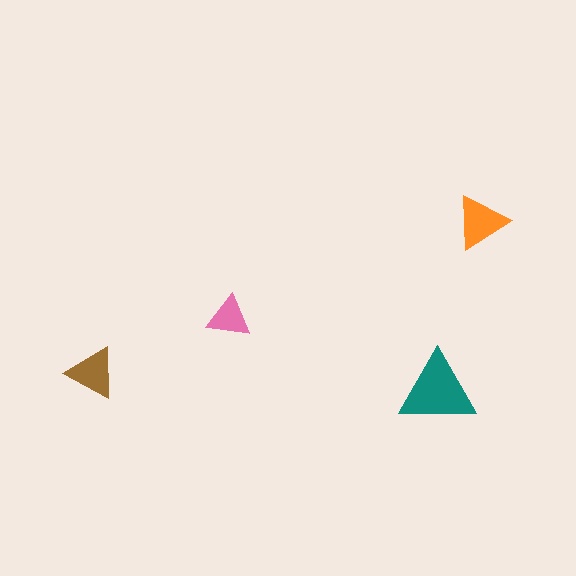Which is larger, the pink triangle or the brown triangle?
The brown one.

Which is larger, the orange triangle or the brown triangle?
The orange one.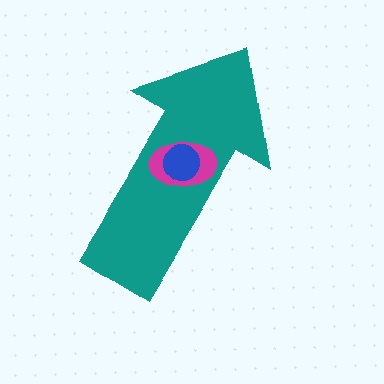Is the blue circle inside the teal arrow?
Yes.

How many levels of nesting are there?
3.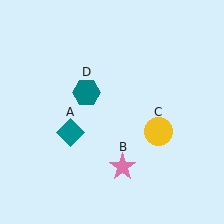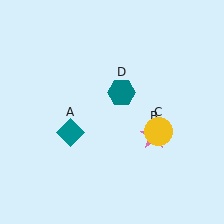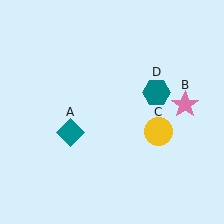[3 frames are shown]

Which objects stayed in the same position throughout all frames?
Teal diamond (object A) and yellow circle (object C) remained stationary.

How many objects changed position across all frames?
2 objects changed position: pink star (object B), teal hexagon (object D).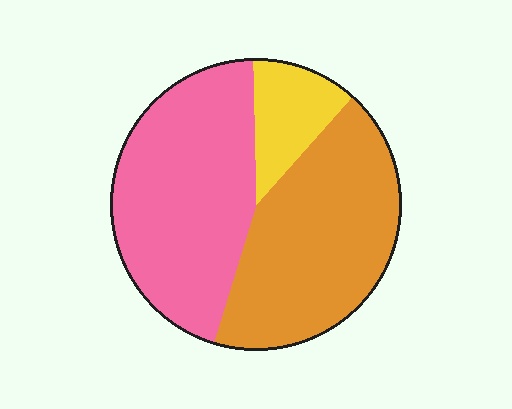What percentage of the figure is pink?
Pink covers around 45% of the figure.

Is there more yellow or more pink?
Pink.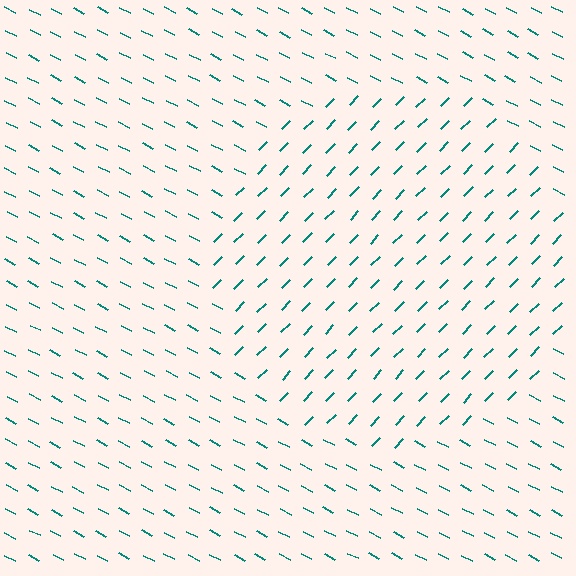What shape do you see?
I see a circle.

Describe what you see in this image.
The image is filled with small teal line segments. A circle region in the image has lines oriented differently from the surrounding lines, creating a visible texture boundary.